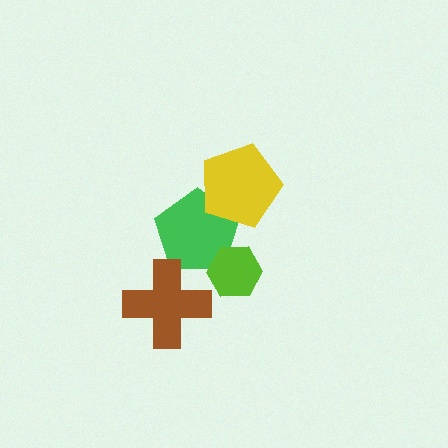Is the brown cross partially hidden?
No, no other shape covers it.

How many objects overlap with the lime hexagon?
1 object overlaps with the lime hexagon.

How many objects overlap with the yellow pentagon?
1 object overlaps with the yellow pentagon.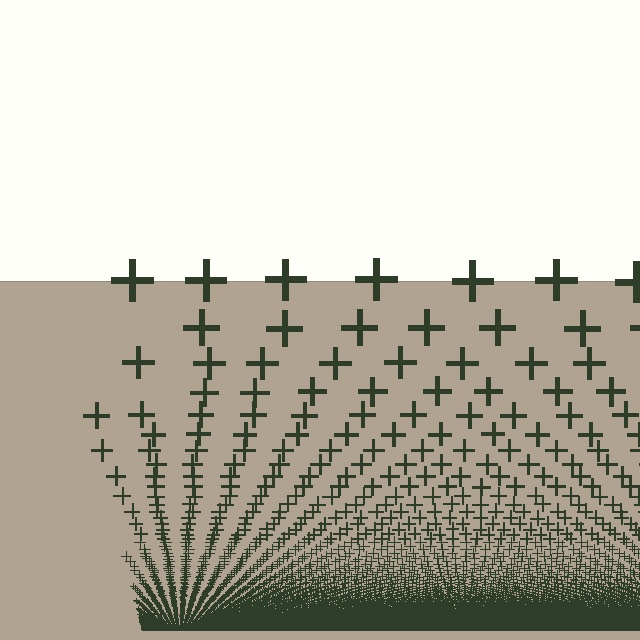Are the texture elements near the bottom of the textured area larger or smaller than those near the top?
Smaller. The gradient is inverted — elements near the bottom are smaller and denser.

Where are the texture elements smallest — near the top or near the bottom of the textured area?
Near the bottom.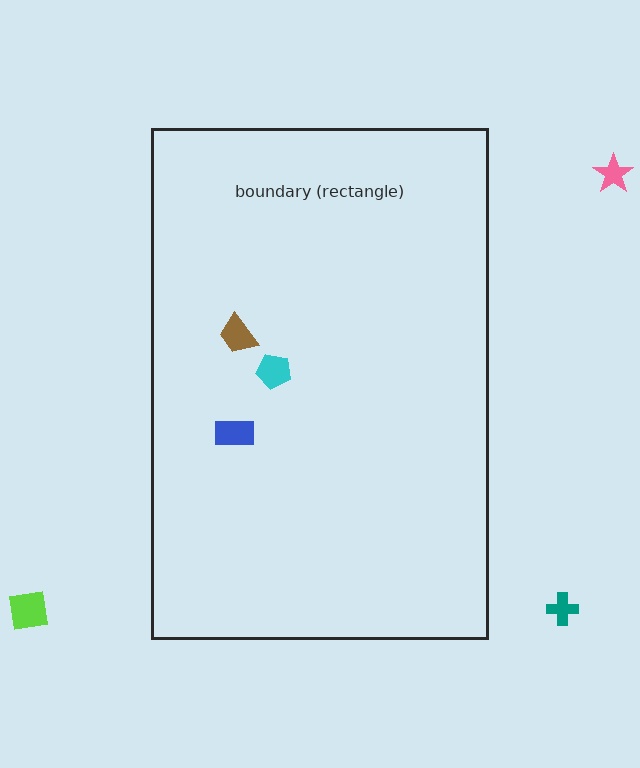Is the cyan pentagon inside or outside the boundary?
Inside.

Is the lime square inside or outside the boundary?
Outside.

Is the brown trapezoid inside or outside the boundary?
Inside.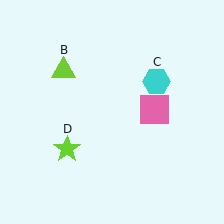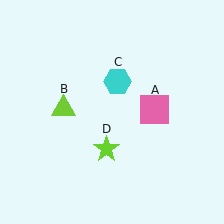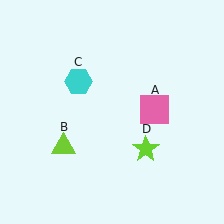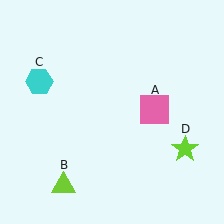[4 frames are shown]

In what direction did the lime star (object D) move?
The lime star (object D) moved right.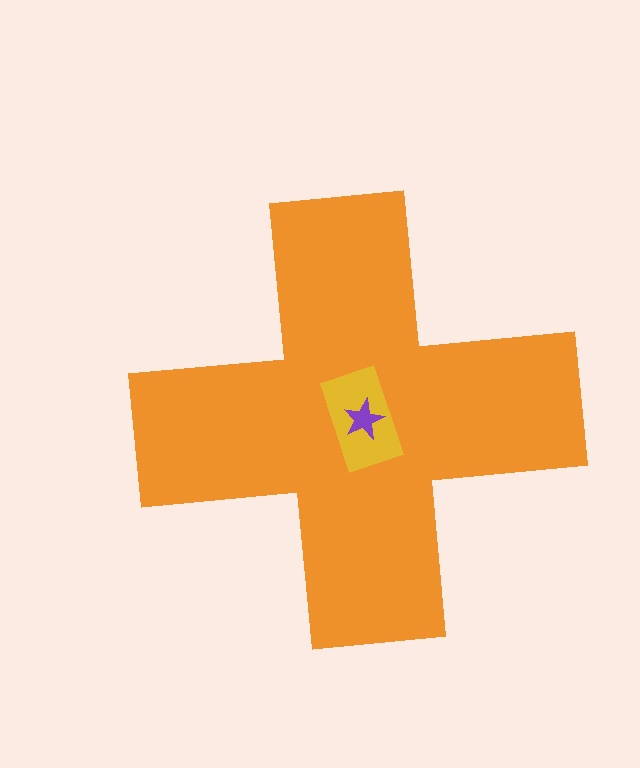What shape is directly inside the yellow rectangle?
The purple star.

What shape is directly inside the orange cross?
The yellow rectangle.